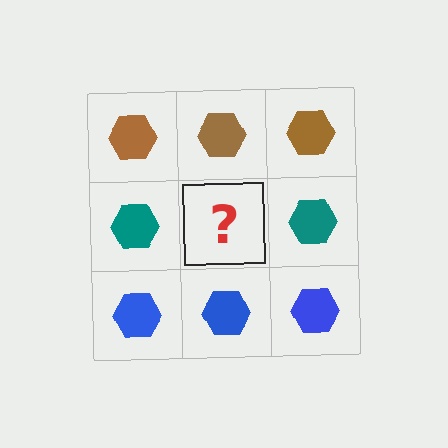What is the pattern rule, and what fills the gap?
The rule is that each row has a consistent color. The gap should be filled with a teal hexagon.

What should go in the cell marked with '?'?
The missing cell should contain a teal hexagon.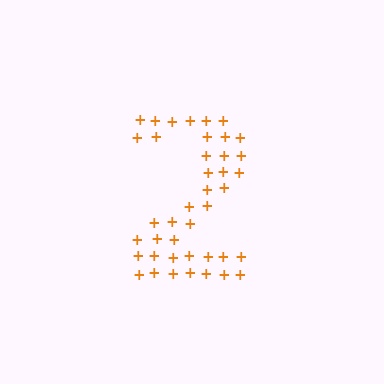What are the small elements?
The small elements are plus signs.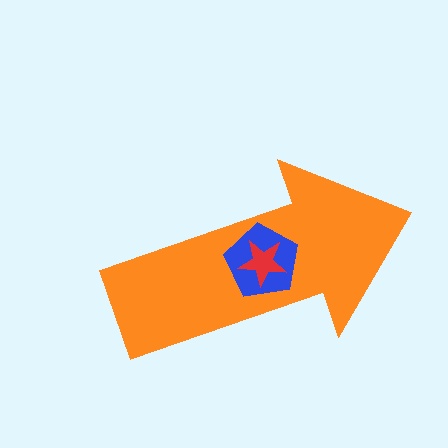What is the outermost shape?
The orange arrow.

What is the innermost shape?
The red star.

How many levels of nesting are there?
3.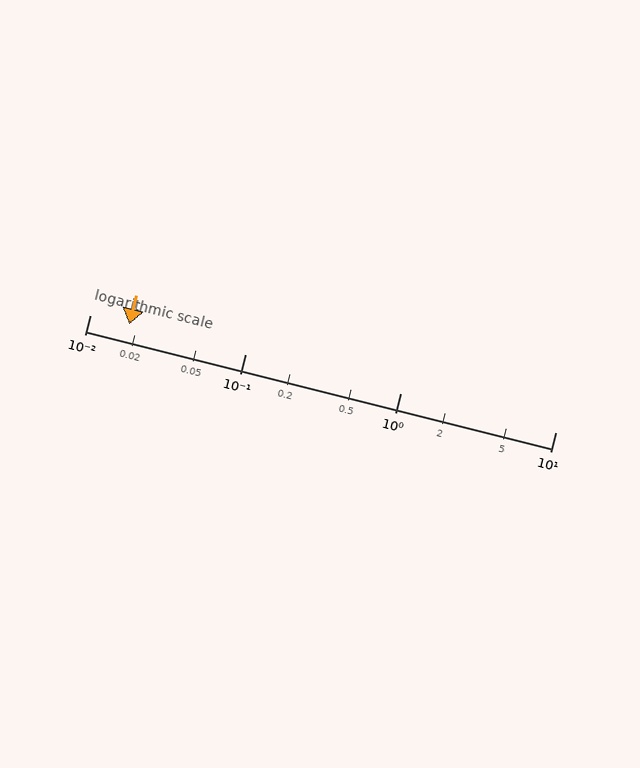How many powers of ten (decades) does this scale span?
The scale spans 3 decades, from 0.01 to 10.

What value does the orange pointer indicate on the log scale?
The pointer indicates approximately 0.018.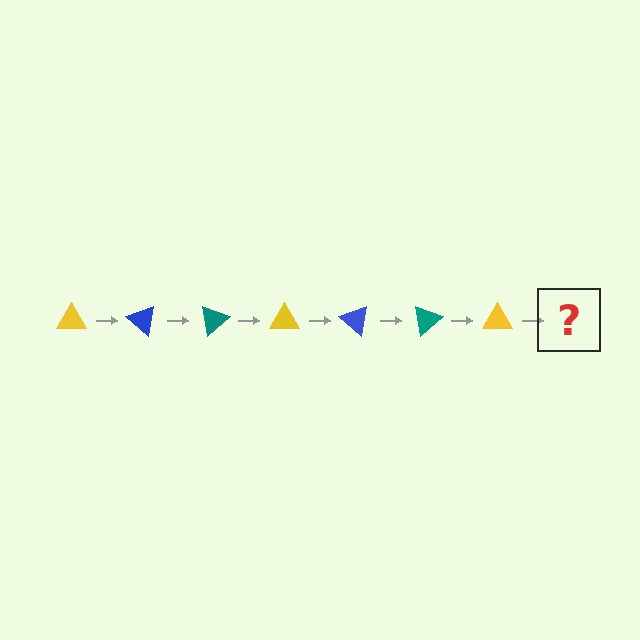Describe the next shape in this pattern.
It should be a blue triangle, rotated 280 degrees from the start.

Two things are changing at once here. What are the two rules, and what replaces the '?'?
The two rules are that it rotates 40 degrees each step and the color cycles through yellow, blue, and teal. The '?' should be a blue triangle, rotated 280 degrees from the start.